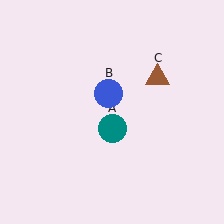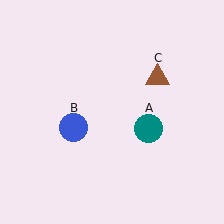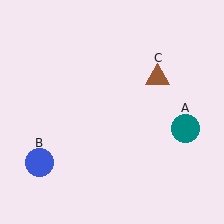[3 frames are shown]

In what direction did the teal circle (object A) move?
The teal circle (object A) moved right.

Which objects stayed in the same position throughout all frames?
Brown triangle (object C) remained stationary.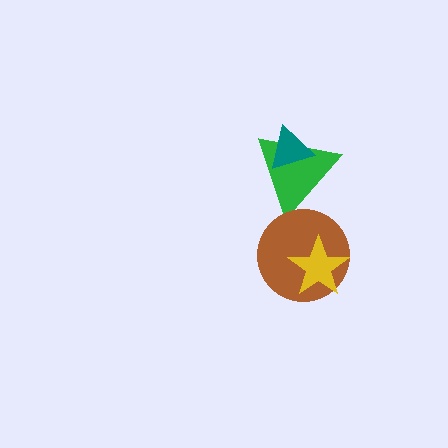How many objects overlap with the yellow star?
1 object overlaps with the yellow star.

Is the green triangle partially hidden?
Yes, it is partially covered by another shape.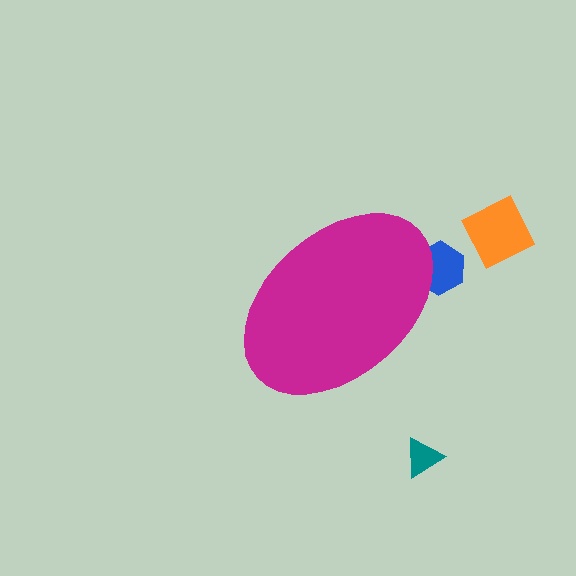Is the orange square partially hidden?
No, the orange square is fully visible.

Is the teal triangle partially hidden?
No, the teal triangle is fully visible.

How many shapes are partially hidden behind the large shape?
1 shape is partially hidden.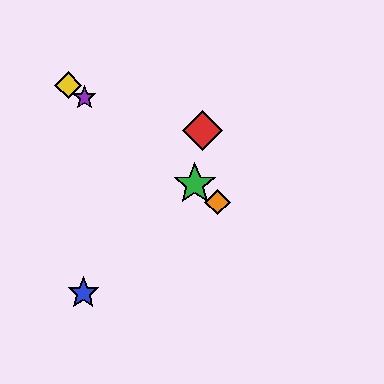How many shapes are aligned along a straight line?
4 shapes (the green star, the yellow diamond, the purple star, the orange diamond) are aligned along a straight line.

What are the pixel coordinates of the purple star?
The purple star is at (84, 98).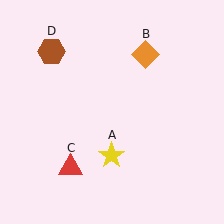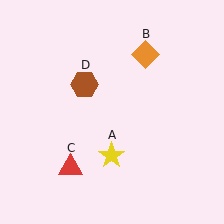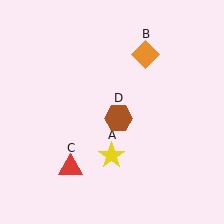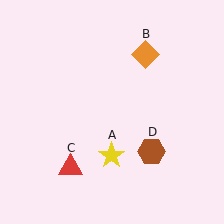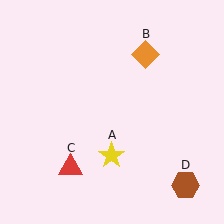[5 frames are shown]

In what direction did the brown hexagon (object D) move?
The brown hexagon (object D) moved down and to the right.